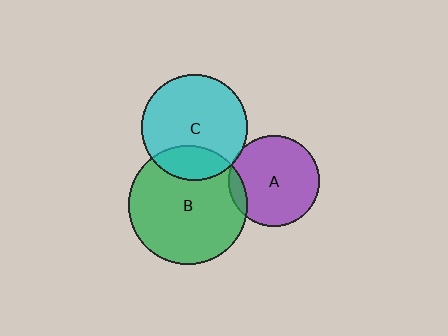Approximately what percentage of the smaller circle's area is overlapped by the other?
Approximately 20%.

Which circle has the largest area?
Circle B (green).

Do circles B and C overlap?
Yes.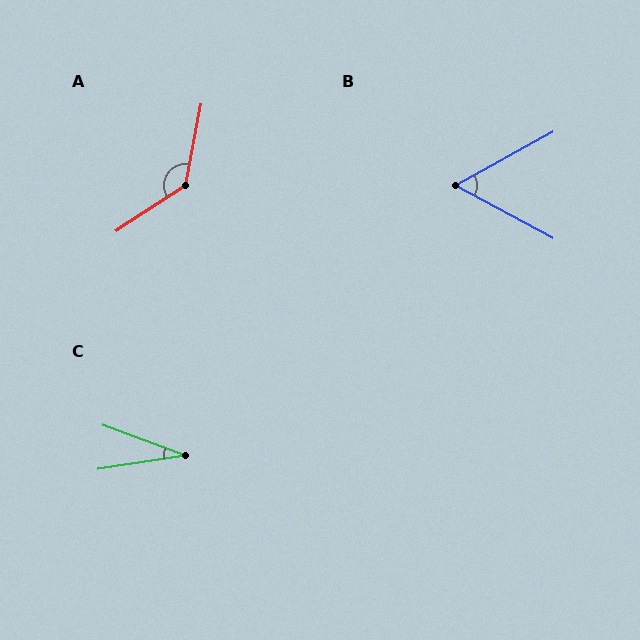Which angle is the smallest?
C, at approximately 29 degrees.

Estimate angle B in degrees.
Approximately 57 degrees.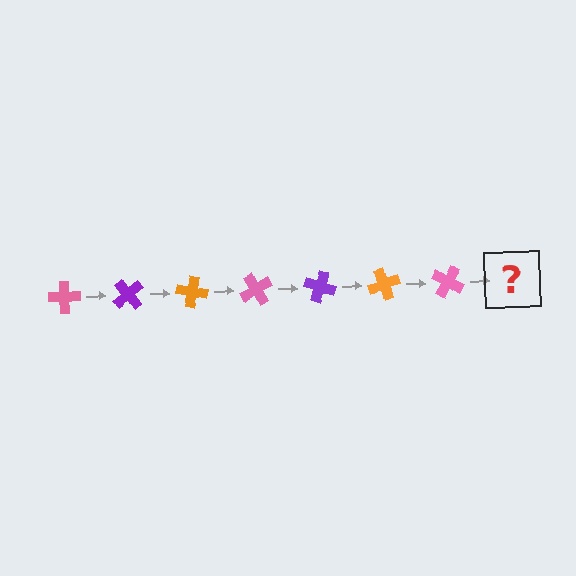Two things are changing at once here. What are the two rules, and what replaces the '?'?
The two rules are that it rotates 50 degrees each step and the color cycles through pink, purple, and orange. The '?' should be a purple cross, rotated 350 degrees from the start.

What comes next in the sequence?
The next element should be a purple cross, rotated 350 degrees from the start.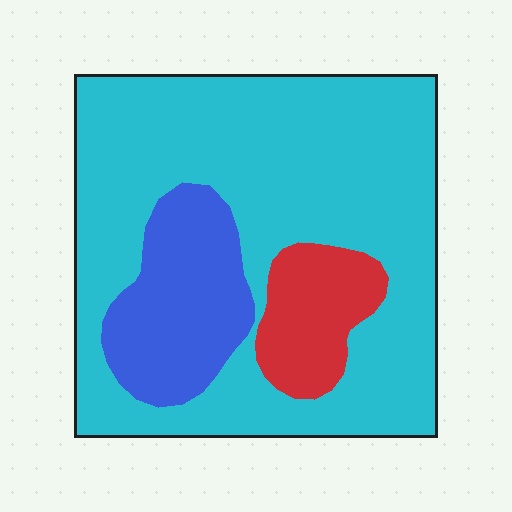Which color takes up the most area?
Cyan, at roughly 70%.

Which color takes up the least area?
Red, at roughly 10%.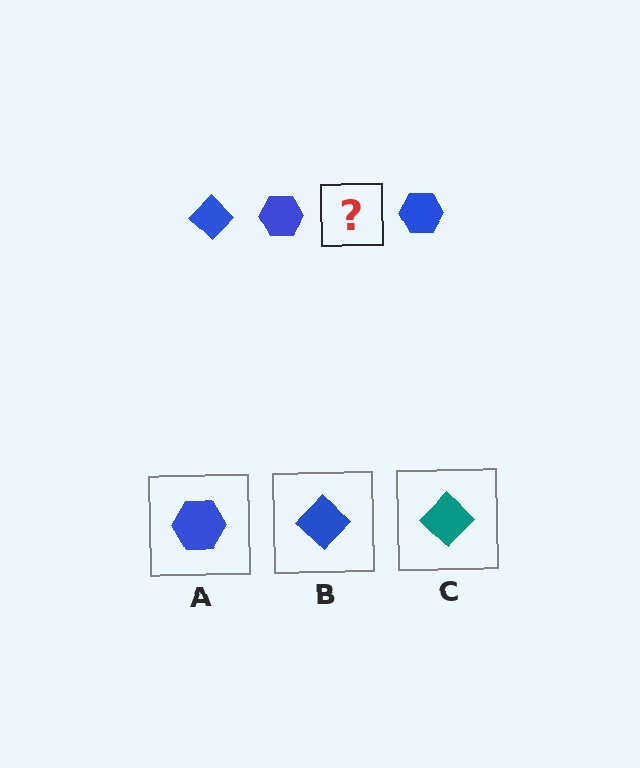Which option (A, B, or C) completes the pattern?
B.